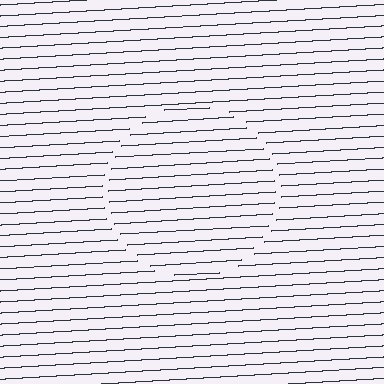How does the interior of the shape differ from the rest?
The interior of the shape contains the same grating, shifted by half a period — the contour is defined by the phase discontinuity where line-ends from the inner and outer gratings abut.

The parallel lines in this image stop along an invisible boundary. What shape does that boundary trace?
An illusory circle. The interior of the shape contains the same grating, shifted by half a period — the contour is defined by the phase discontinuity where line-ends from the inner and outer gratings abut.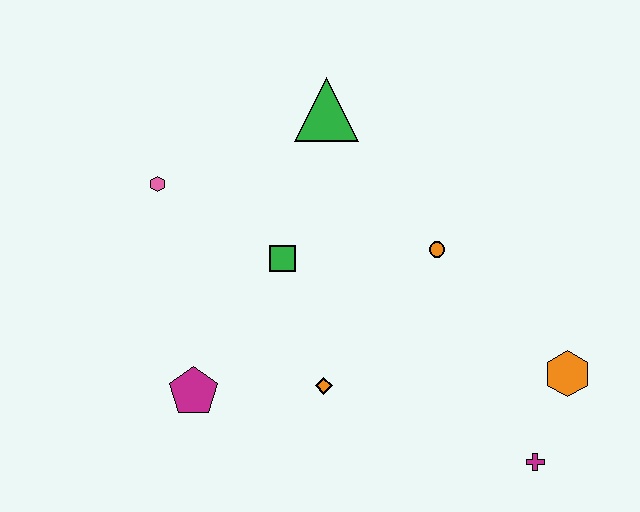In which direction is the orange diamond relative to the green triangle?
The orange diamond is below the green triangle.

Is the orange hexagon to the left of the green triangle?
No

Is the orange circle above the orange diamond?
Yes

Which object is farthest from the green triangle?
The magenta cross is farthest from the green triangle.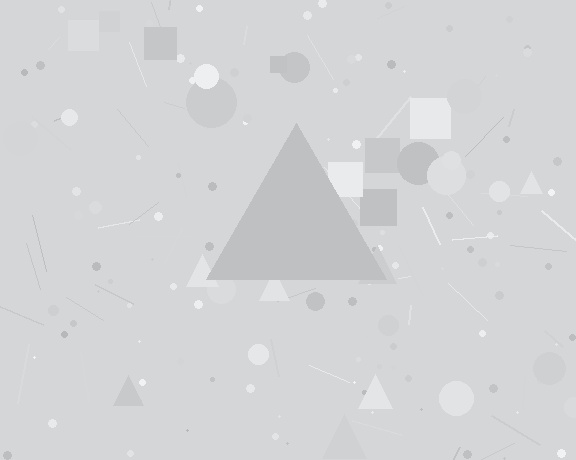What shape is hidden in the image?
A triangle is hidden in the image.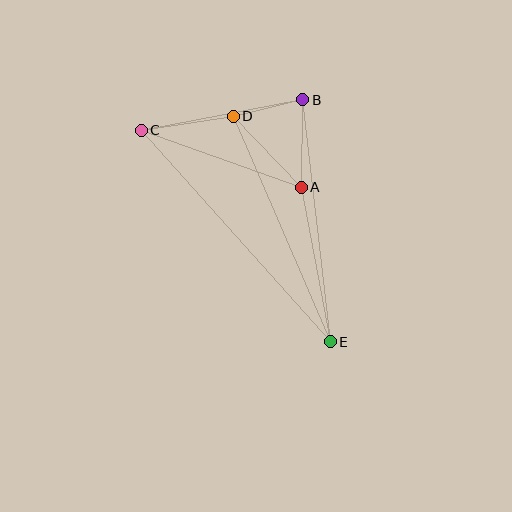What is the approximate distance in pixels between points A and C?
The distance between A and C is approximately 170 pixels.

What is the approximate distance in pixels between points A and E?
The distance between A and E is approximately 157 pixels.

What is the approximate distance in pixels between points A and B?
The distance between A and B is approximately 88 pixels.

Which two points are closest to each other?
Points B and D are closest to each other.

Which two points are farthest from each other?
Points C and E are farthest from each other.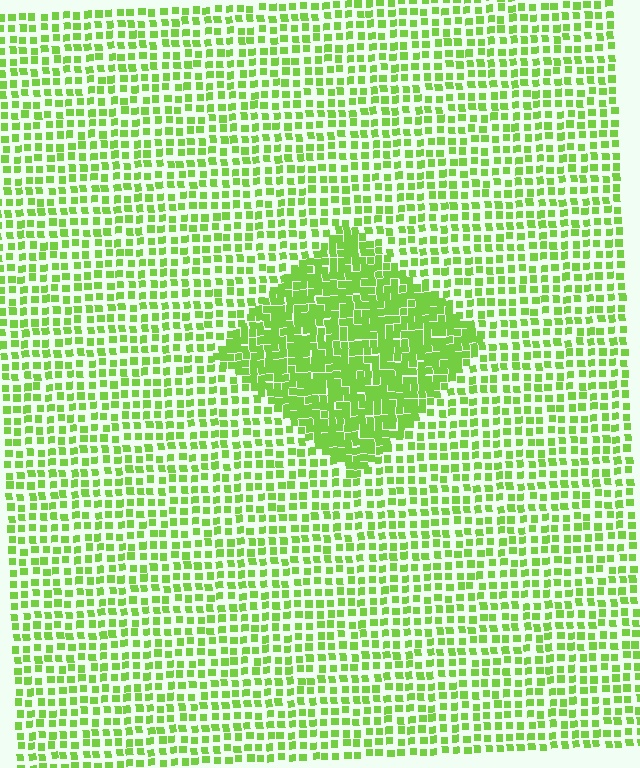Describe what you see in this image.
The image contains small lime elements arranged at two different densities. A diamond-shaped region is visible where the elements are more densely packed than the surrounding area.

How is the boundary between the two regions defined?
The boundary is defined by a change in element density (approximately 2.0x ratio). All elements are the same color, size, and shape.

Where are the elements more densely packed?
The elements are more densely packed inside the diamond boundary.